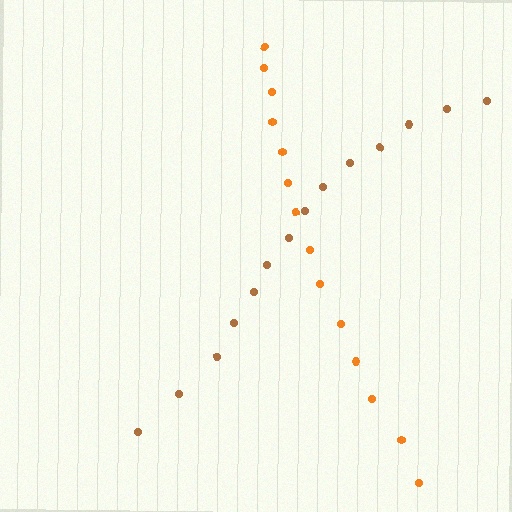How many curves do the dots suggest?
There are 2 distinct paths.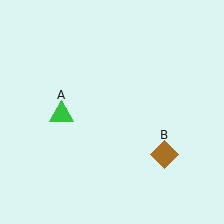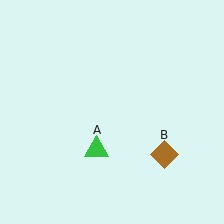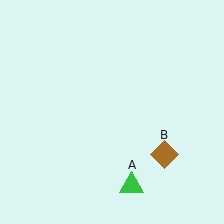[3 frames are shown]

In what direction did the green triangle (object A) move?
The green triangle (object A) moved down and to the right.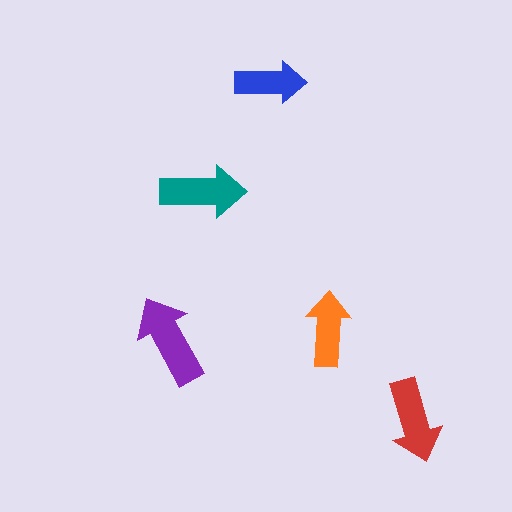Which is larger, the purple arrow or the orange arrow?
The purple one.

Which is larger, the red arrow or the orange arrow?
The red one.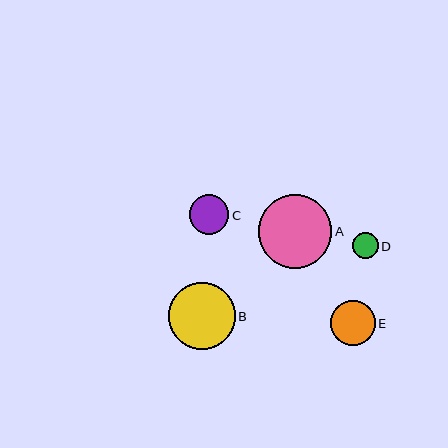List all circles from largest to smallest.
From largest to smallest: A, B, E, C, D.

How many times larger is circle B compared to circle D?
Circle B is approximately 2.6 times the size of circle D.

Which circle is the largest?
Circle A is the largest with a size of approximately 74 pixels.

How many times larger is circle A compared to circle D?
Circle A is approximately 2.9 times the size of circle D.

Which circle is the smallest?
Circle D is the smallest with a size of approximately 26 pixels.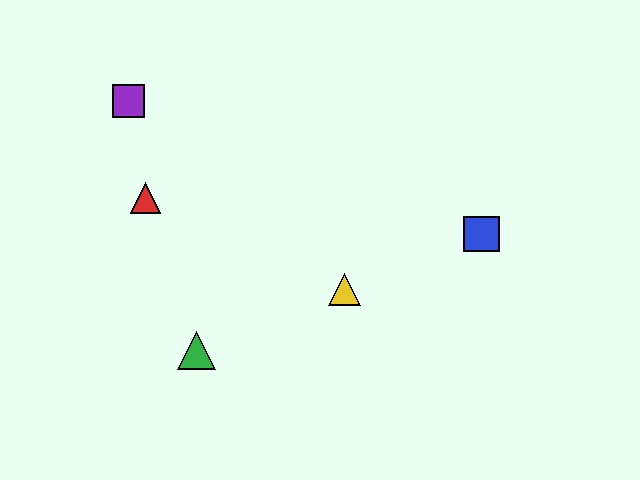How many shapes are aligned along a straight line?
3 shapes (the blue square, the green triangle, the yellow triangle) are aligned along a straight line.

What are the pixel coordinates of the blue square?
The blue square is at (482, 234).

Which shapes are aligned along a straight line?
The blue square, the green triangle, the yellow triangle are aligned along a straight line.